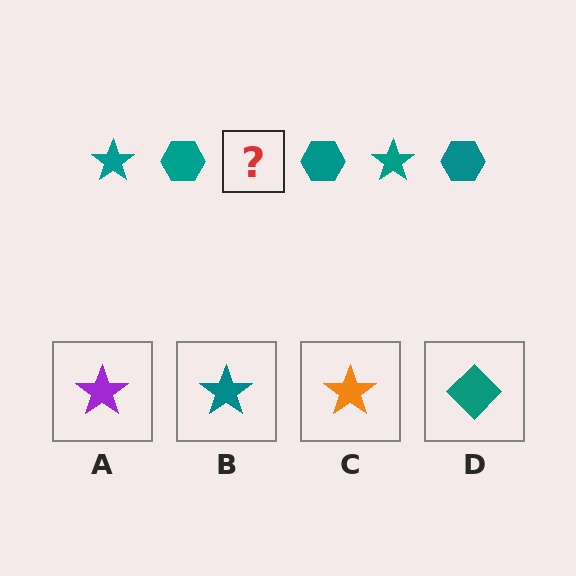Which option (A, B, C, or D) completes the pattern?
B.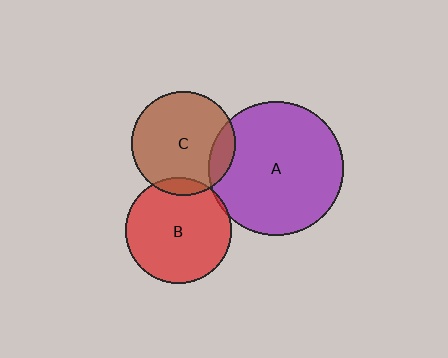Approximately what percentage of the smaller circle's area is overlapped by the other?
Approximately 15%.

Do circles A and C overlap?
Yes.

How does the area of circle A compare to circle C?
Approximately 1.7 times.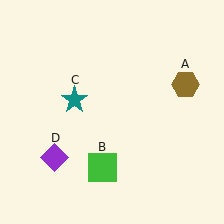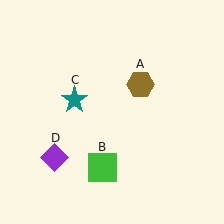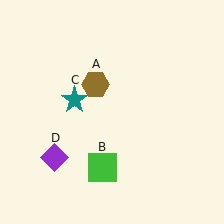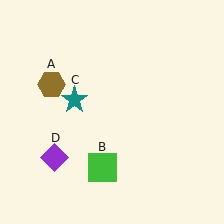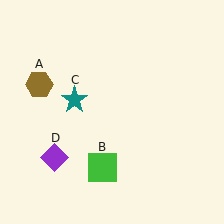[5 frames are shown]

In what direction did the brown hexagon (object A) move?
The brown hexagon (object A) moved left.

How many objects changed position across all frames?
1 object changed position: brown hexagon (object A).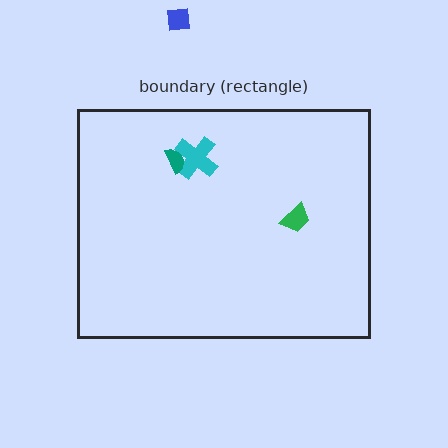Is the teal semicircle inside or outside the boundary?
Inside.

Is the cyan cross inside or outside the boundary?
Inside.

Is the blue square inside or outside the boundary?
Outside.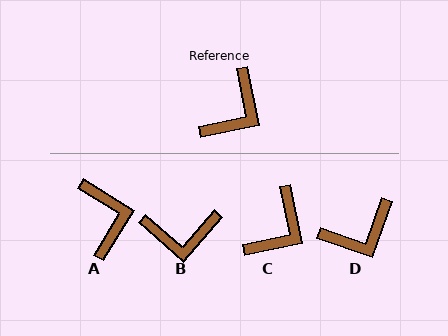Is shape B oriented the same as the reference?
No, it is off by about 53 degrees.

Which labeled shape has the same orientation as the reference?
C.